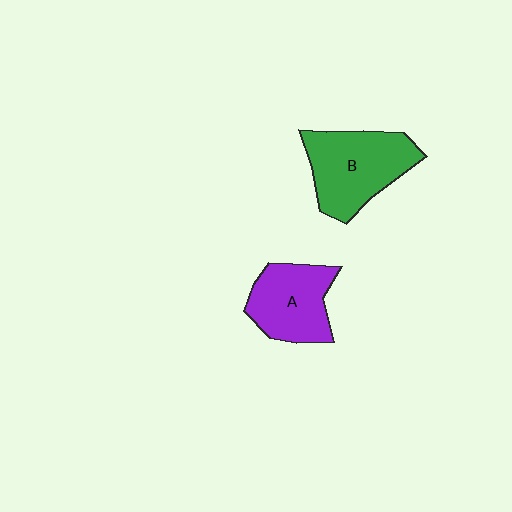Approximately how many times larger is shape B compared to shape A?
Approximately 1.2 times.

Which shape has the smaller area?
Shape A (purple).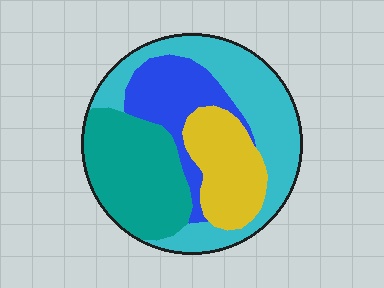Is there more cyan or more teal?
Cyan.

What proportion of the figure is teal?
Teal takes up about one quarter (1/4) of the figure.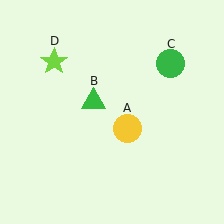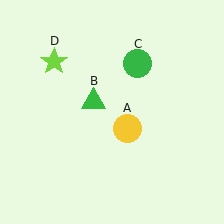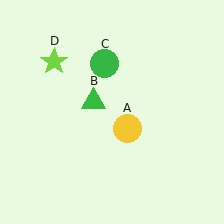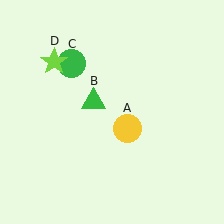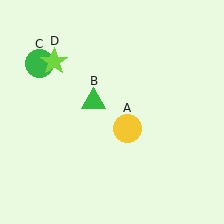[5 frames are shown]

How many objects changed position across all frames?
1 object changed position: green circle (object C).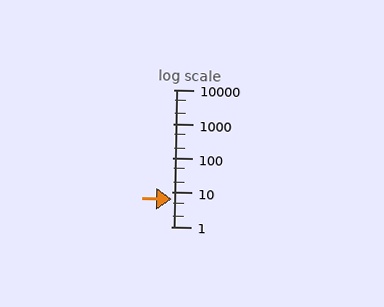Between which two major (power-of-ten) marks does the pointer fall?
The pointer is between 1 and 10.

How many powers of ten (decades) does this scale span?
The scale spans 4 decades, from 1 to 10000.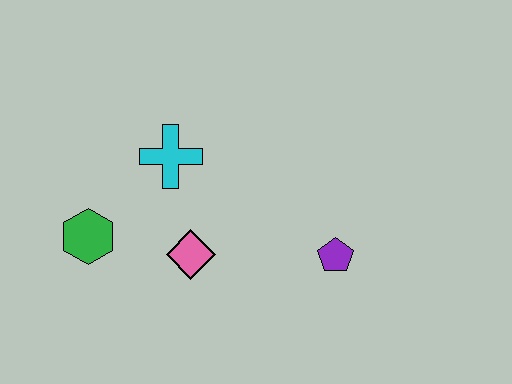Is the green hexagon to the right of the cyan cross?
No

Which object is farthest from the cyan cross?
The purple pentagon is farthest from the cyan cross.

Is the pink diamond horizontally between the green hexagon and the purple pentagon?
Yes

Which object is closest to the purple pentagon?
The pink diamond is closest to the purple pentagon.